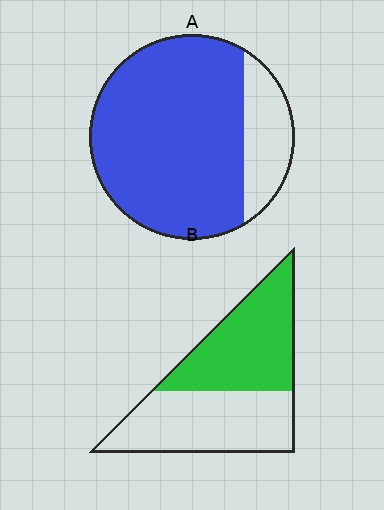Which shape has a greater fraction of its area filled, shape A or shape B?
Shape A.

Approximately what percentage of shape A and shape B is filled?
A is approximately 80% and B is approximately 50%.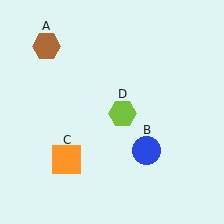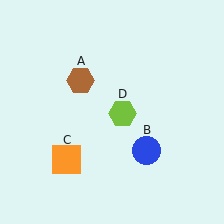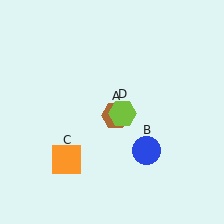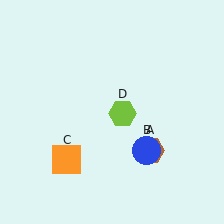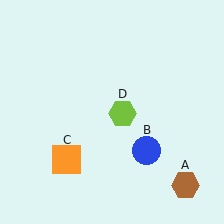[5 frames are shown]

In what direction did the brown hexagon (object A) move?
The brown hexagon (object A) moved down and to the right.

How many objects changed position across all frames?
1 object changed position: brown hexagon (object A).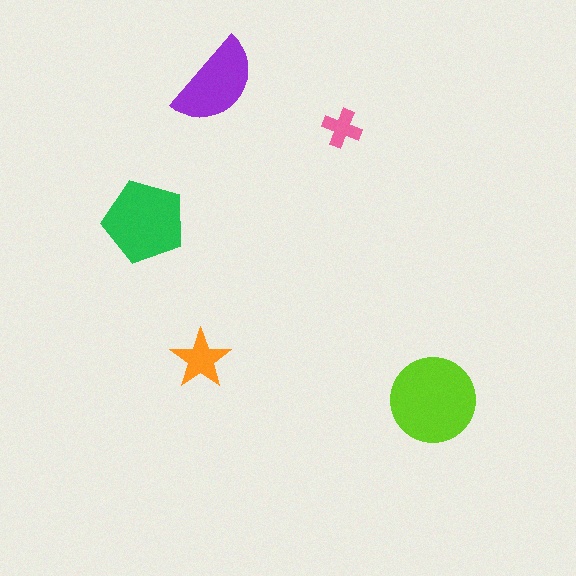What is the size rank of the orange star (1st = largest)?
4th.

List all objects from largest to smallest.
The lime circle, the green pentagon, the purple semicircle, the orange star, the pink cross.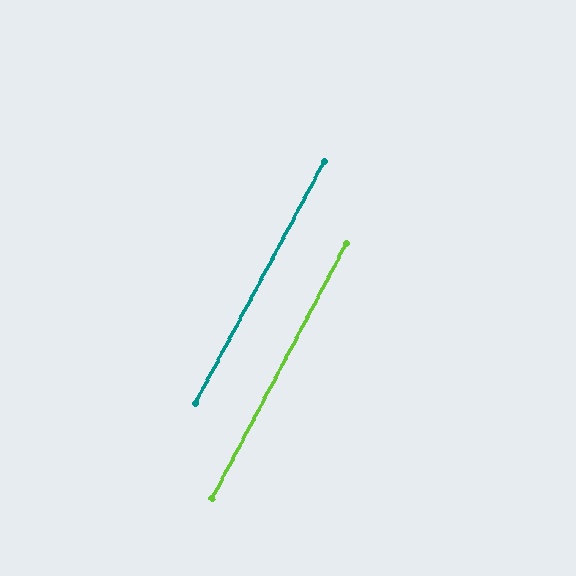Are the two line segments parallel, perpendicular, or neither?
Parallel — their directions differ by only 0.3°.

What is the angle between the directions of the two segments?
Approximately 0 degrees.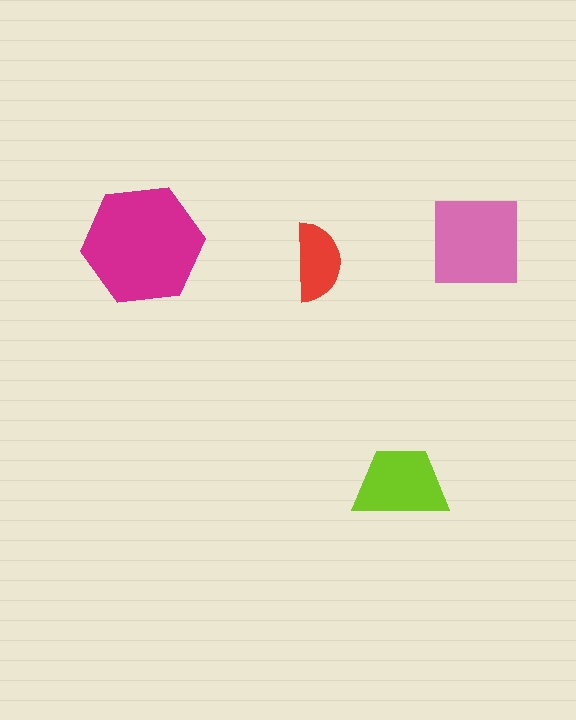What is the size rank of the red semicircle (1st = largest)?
4th.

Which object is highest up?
The pink square is topmost.